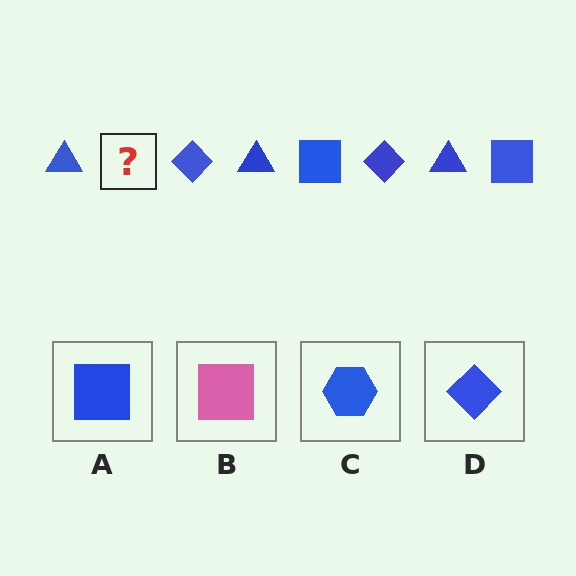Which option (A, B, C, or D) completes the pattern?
A.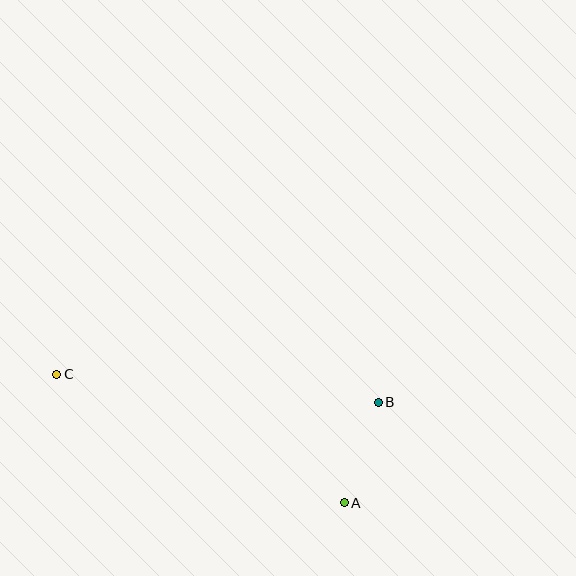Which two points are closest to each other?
Points A and B are closest to each other.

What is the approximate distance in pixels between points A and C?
The distance between A and C is approximately 315 pixels.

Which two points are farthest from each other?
Points B and C are farthest from each other.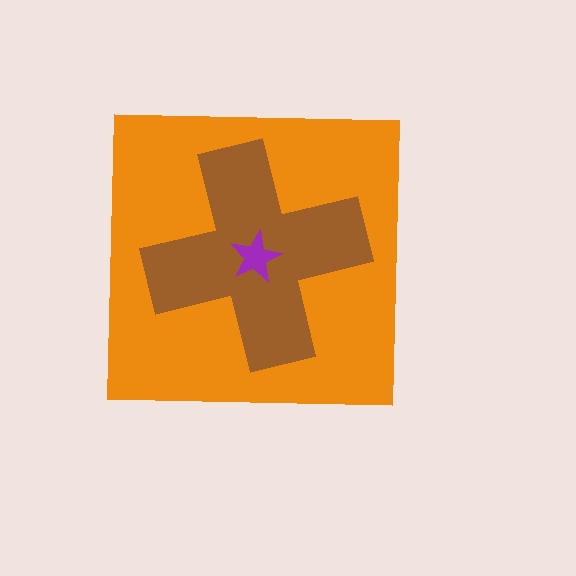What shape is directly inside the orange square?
The brown cross.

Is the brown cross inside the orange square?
Yes.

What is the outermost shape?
The orange square.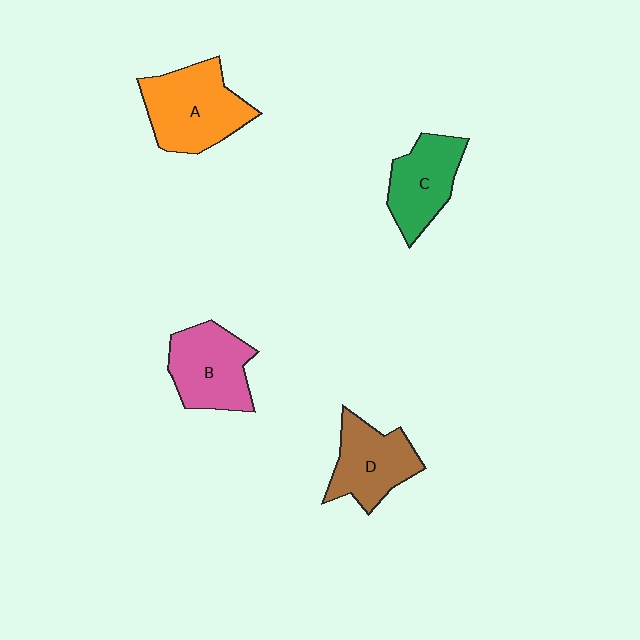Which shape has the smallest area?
Shape C (green).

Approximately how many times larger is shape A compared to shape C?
Approximately 1.3 times.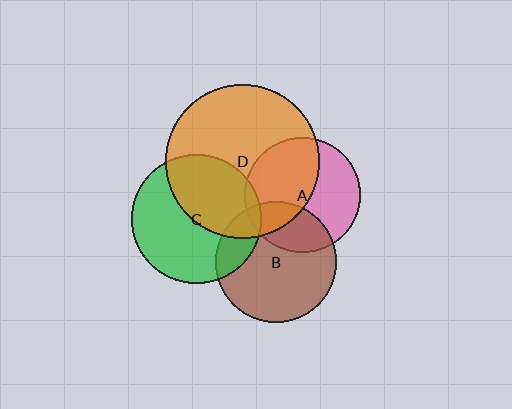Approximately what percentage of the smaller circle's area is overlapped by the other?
Approximately 50%.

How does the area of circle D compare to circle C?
Approximately 1.4 times.